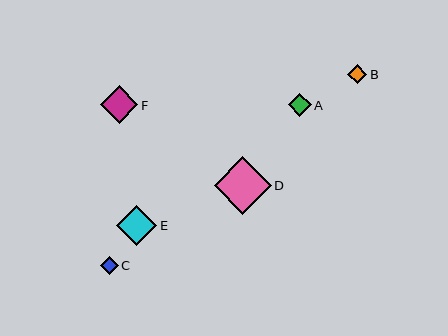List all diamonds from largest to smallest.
From largest to smallest: D, E, F, A, B, C.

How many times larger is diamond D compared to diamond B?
Diamond D is approximately 3.0 times the size of diamond B.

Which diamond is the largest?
Diamond D is the largest with a size of approximately 57 pixels.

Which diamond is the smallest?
Diamond C is the smallest with a size of approximately 18 pixels.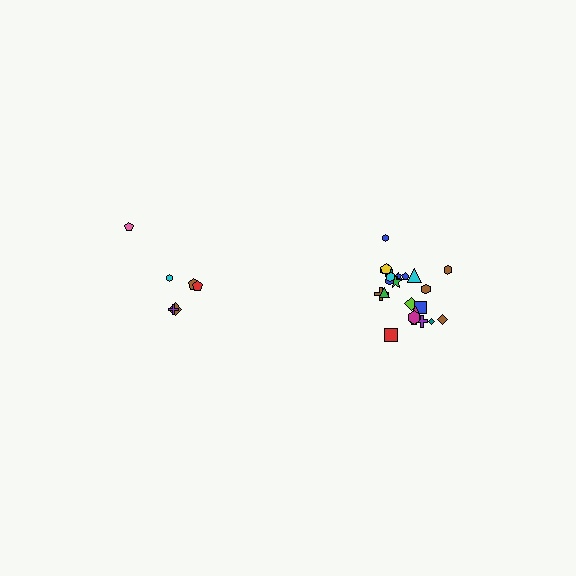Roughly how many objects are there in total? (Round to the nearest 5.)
Roughly 30 objects in total.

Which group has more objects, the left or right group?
The right group.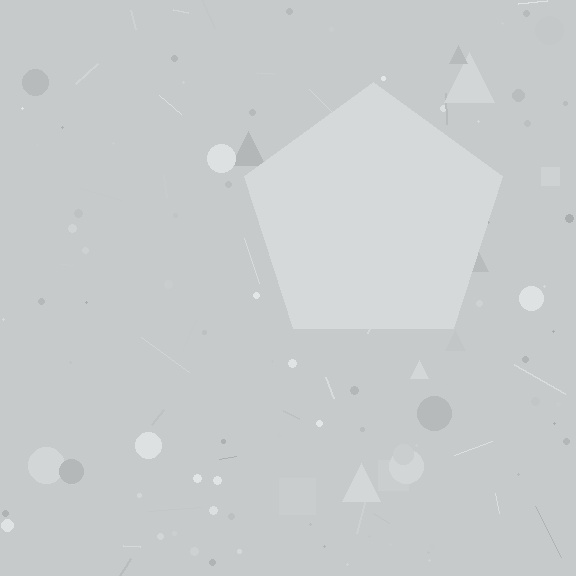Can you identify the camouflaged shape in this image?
The camouflaged shape is a pentagon.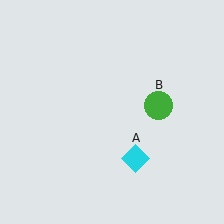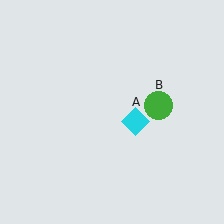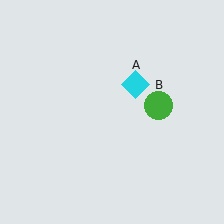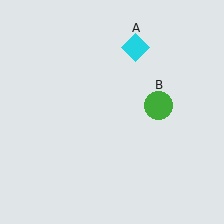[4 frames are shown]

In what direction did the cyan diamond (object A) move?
The cyan diamond (object A) moved up.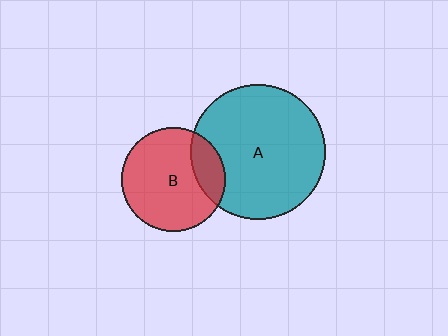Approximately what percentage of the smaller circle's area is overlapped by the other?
Approximately 20%.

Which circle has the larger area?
Circle A (teal).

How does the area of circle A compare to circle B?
Approximately 1.7 times.